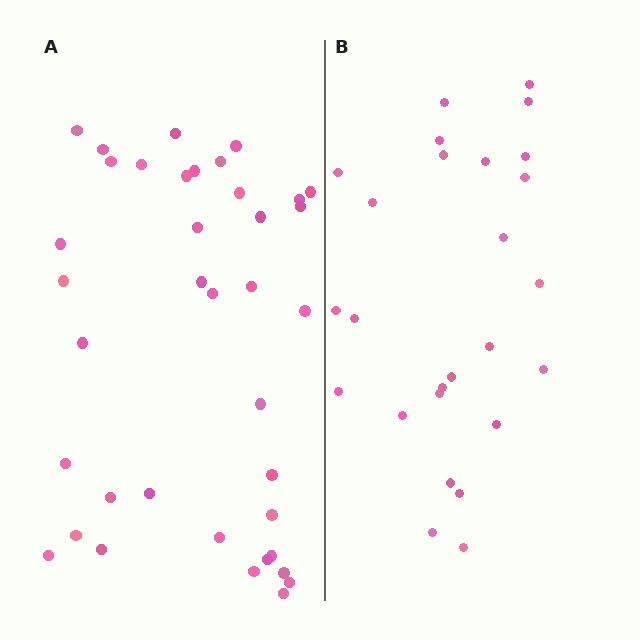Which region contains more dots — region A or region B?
Region A (the left region) has more dots.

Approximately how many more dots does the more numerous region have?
Region A has roughly 12 or so more dots than region B.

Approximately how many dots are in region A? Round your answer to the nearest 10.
About 40 dots. (The exact count is 38, which rounds to 40.)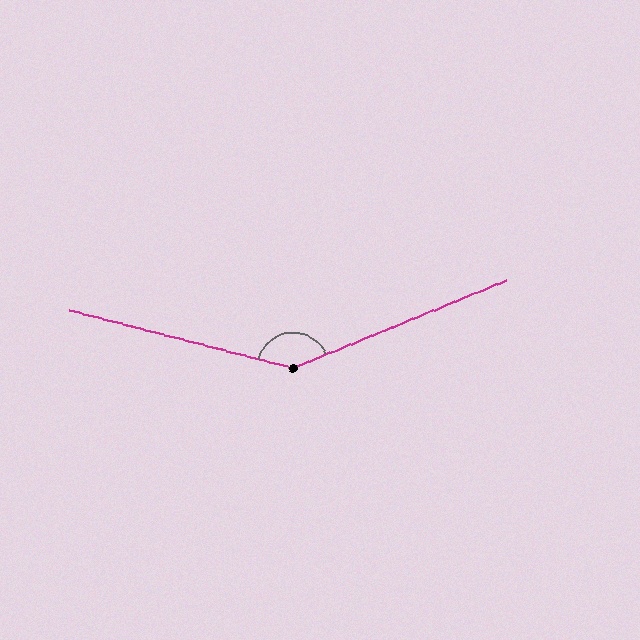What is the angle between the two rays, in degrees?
Approximately 143 degrees.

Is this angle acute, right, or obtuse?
It is obtuse.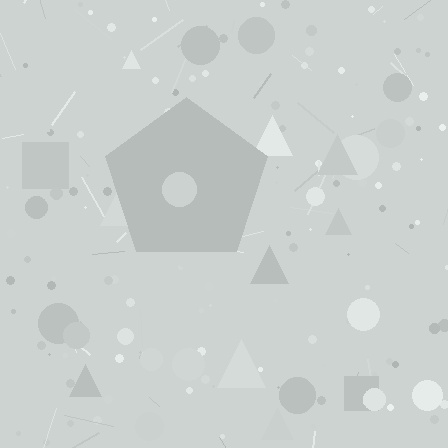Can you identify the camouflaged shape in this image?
The camouflaged shape is a pentagon.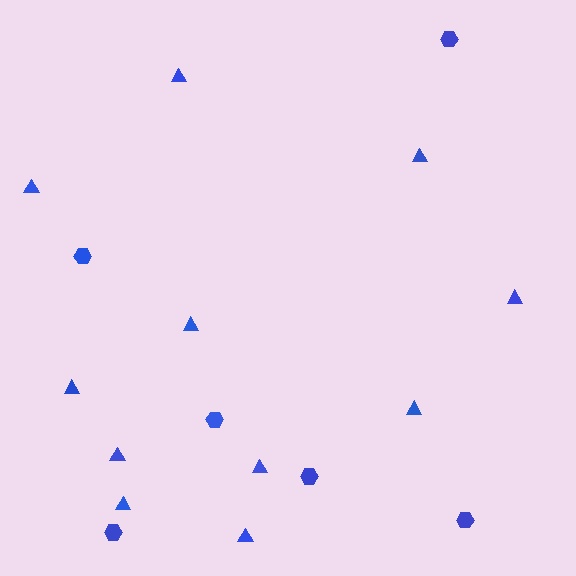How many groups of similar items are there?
There are 2 groups: one group of triangles (11) and one group of hexagons (6).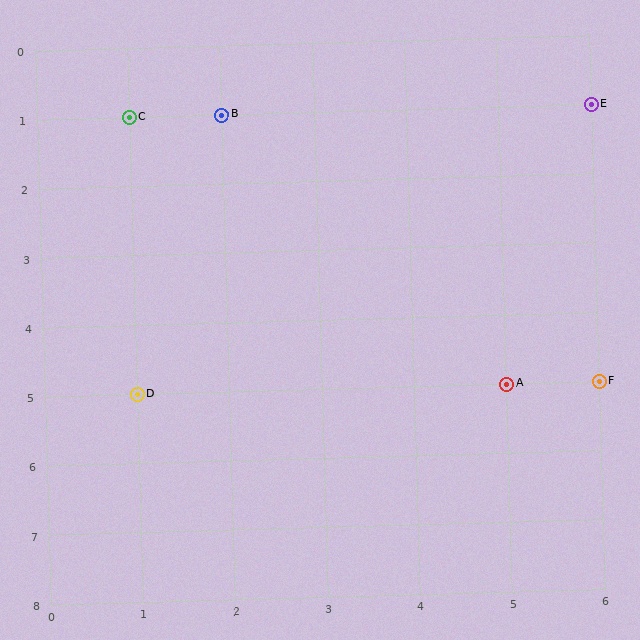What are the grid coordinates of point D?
Point D is at grid coordinates (1, 5).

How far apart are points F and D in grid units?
Points F and D are 5 columns apart.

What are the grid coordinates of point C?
Point C is at grid coordinates (1, 1).